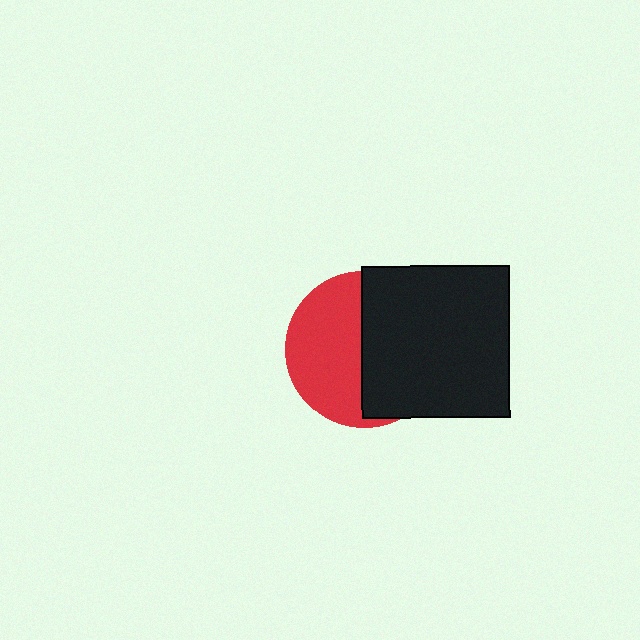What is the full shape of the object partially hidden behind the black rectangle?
The partially hidden object is a red circle.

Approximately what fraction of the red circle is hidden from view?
Roughly 50% of the red circle is hidden behind the black rectangle.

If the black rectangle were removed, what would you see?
You would see the complete red circle.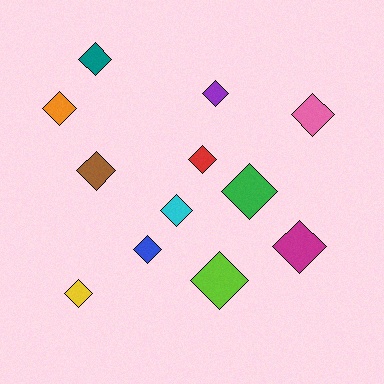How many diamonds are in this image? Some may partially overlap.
There are 12 diamonds.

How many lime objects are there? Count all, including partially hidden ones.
There is 1 lime object.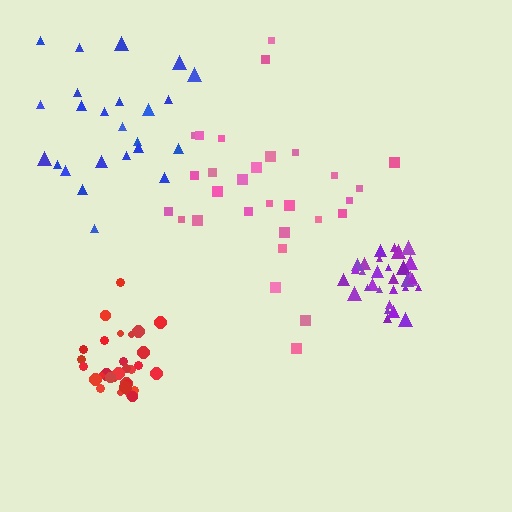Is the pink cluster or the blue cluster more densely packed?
Blue.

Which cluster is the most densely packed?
Purple.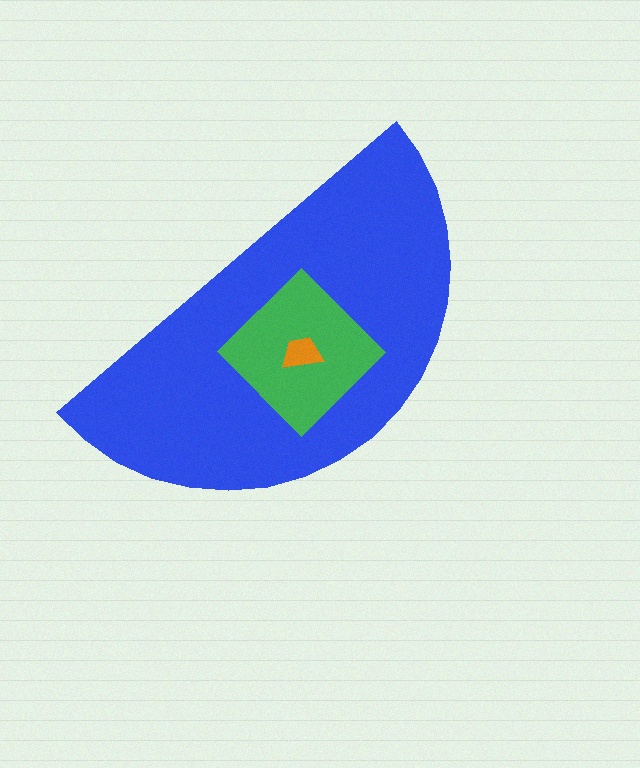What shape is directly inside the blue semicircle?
The green diamond.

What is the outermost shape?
The blue semicircle.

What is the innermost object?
The orange trapezoid.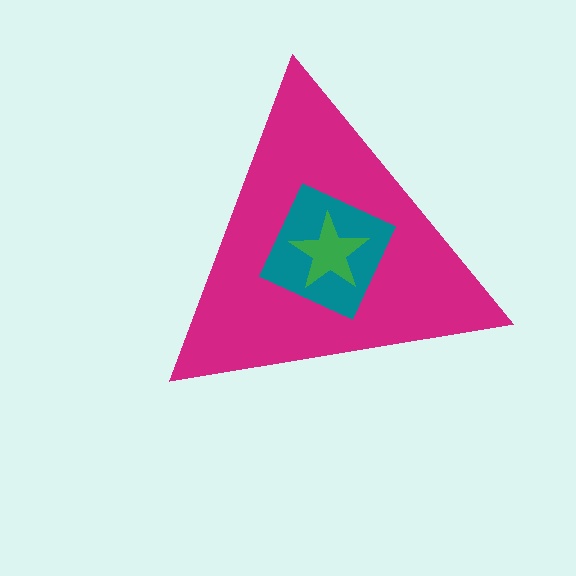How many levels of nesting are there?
3.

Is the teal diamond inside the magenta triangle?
Yes.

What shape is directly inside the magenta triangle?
The teal diamond.